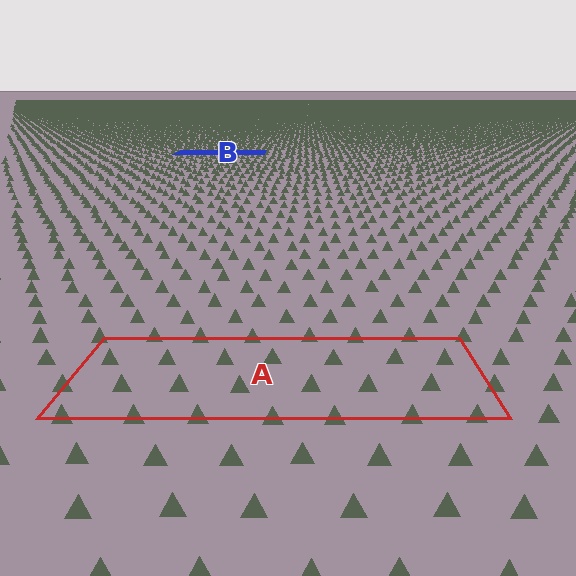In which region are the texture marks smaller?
The texture marks are smaller in region B, because it is farther away.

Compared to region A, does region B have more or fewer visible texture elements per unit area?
Region B has more texture elements per unit area — they are packed more densely because it is farther away.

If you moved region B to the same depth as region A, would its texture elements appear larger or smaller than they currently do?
They would appear larger. At a closer depth, the same texture elements are projected at a bigger on-screen size.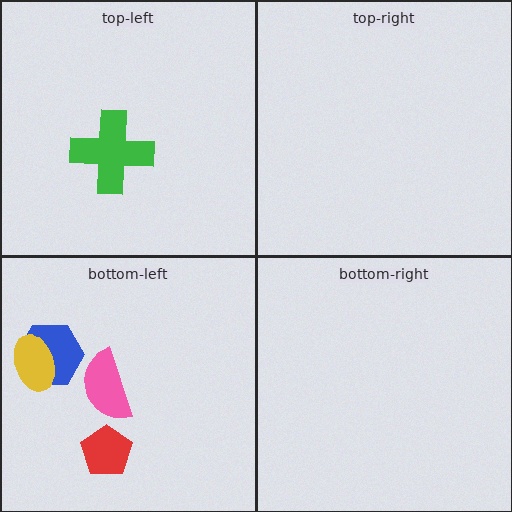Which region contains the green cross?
The top-left region.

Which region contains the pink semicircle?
The bottom-left region.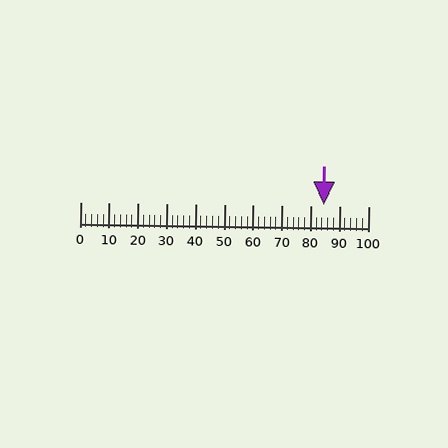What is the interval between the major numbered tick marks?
The major tick marks are spaced 10 units apart.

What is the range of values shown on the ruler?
The ruler shows values from 0 to 100.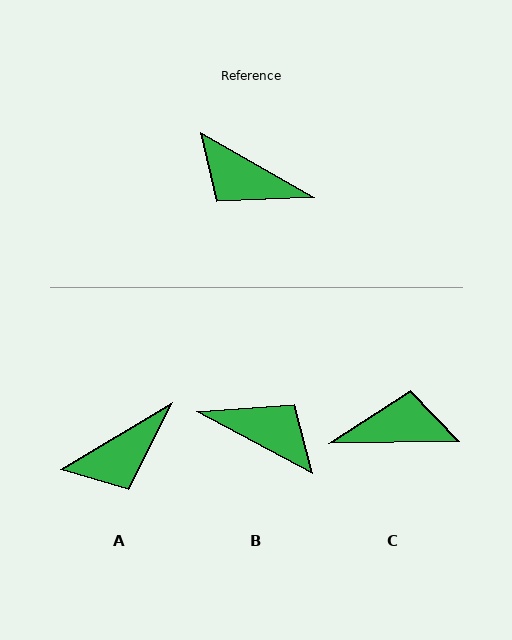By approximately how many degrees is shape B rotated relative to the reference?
Approximately 178 degrees clockwise.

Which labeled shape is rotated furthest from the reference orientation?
B, about 178 degrees away.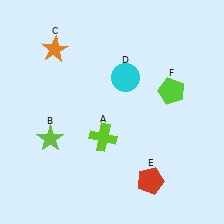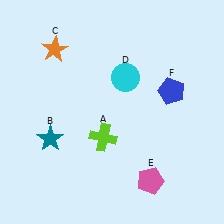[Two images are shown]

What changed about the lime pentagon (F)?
In Image 1, F is lime. In Image 2, it changed to blue.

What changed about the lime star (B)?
In Image 1, B is lime. In Image 2, it changed to teal.